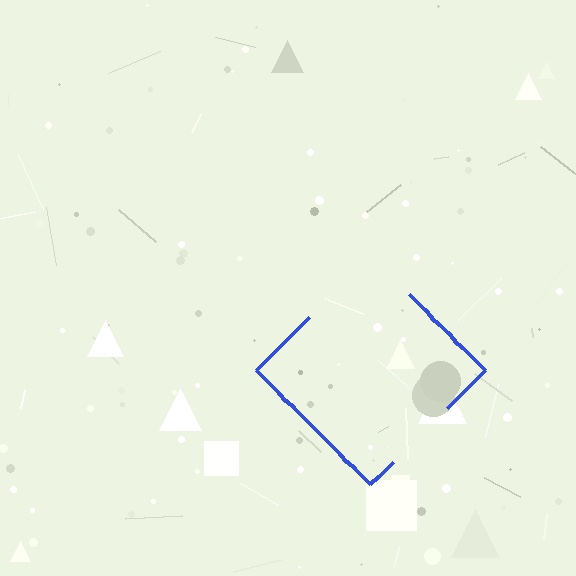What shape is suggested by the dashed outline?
The dashed outline suggests a diamond.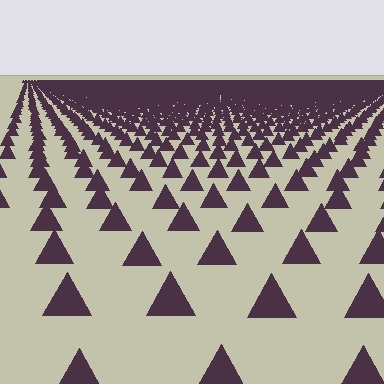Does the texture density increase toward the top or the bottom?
Density increases toward the top.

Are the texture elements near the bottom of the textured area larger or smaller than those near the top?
Larger. Near the bottom, elements are closer to the viewer and appear at a bigger on-screen size.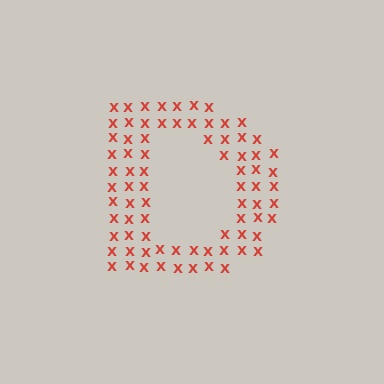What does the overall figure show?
The overall figure shows the letter D.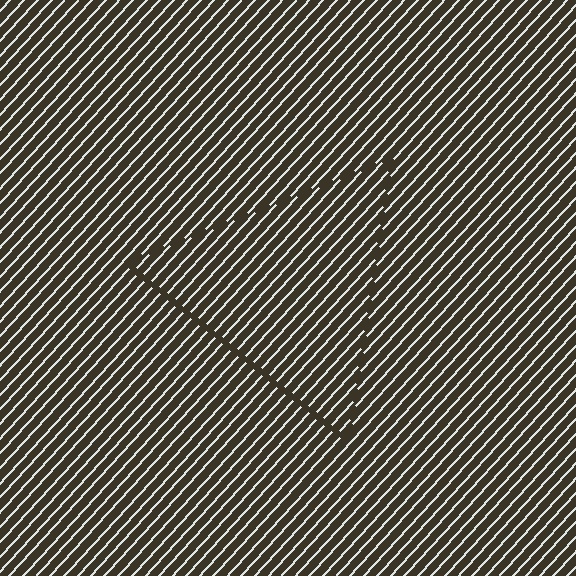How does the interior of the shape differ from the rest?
The interior of the shape contains the same grating, shifted by half a period — the contour is defined by the phase discontinuity where line-ends from the inner and outer gratings abut.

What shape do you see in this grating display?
An illusory triangle. The interior of the shape contains the same grating, shifted by half a period — the contour is defined by the phase discontinuity where line-ends from the inner and outer gratings abut.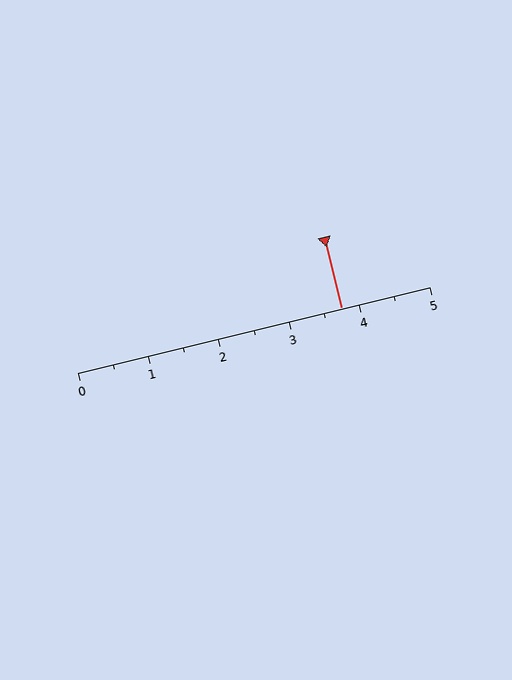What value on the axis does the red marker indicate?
The marker indicates approximately 3.8.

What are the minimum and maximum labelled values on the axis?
The axis runs from 0 to 5.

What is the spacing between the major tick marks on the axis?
The major ticks are spaced 1 apart.